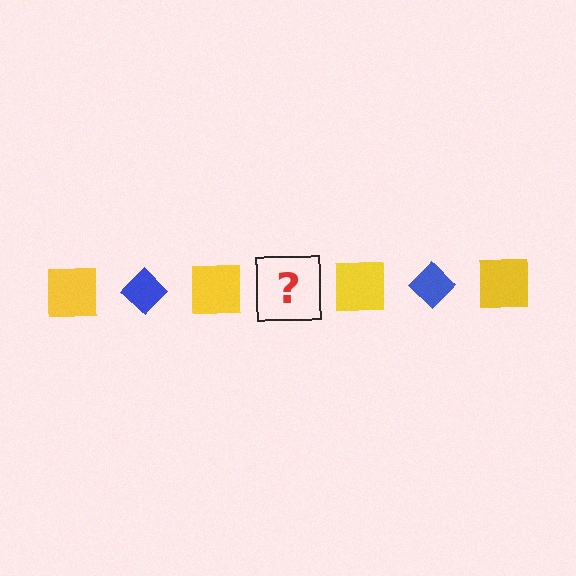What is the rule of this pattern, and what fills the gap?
The rule is that the pattern alternates between yellow square and blue diamond. The gap should be filled with a blue diamond.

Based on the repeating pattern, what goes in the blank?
The blank should be a blue diamond.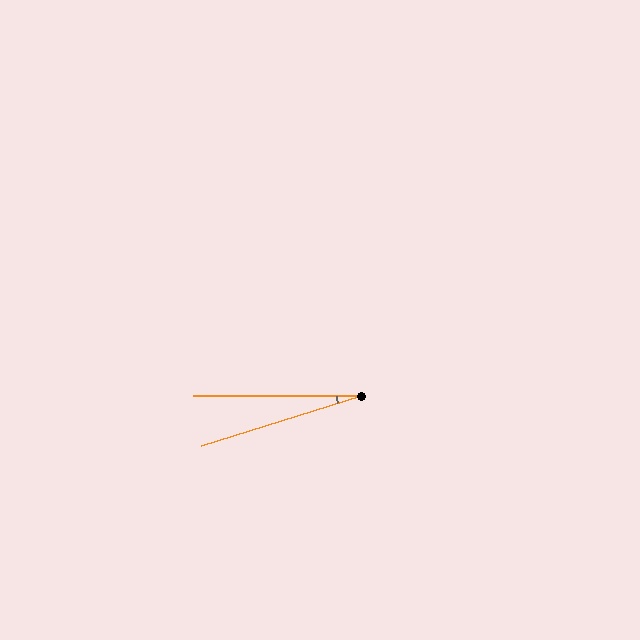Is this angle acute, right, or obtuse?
It is acute.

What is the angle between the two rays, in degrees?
Approximately 17 degrees.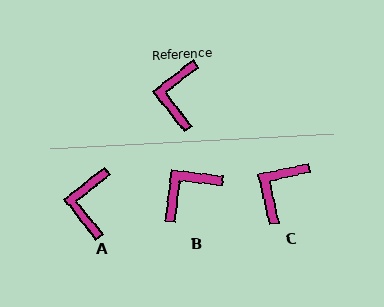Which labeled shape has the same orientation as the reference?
A.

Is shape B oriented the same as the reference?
No, it is off by about 45 degrees.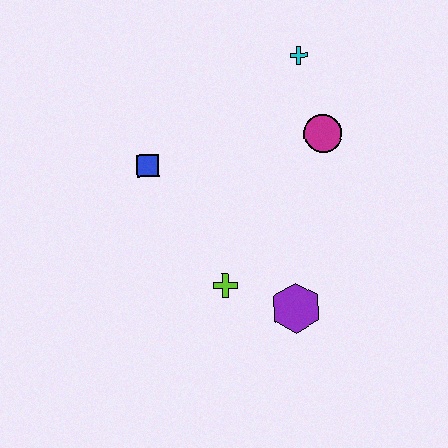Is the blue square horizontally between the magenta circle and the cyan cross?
No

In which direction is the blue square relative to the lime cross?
The blue square is above the lime cross.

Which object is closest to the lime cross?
The purple hexagon is closest to the lime cross.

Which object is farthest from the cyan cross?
The purple hexagon is farthest from the cyan cross.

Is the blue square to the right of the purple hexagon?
No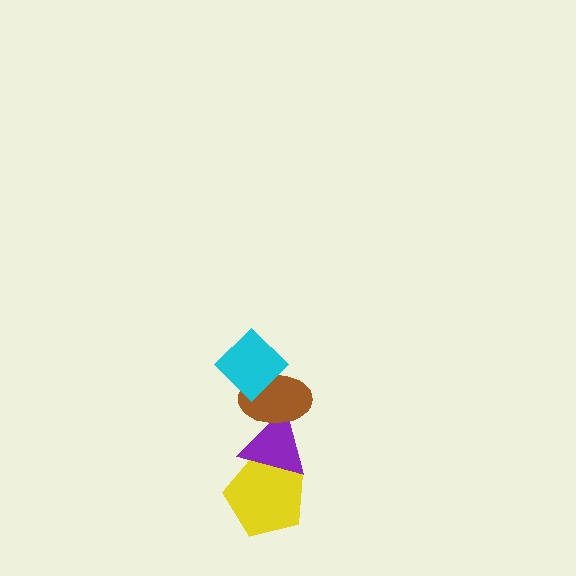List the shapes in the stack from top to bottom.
From top to bottom: the cyan diamond, the brown ellipse, the purple triangle, the yellow pentagon.